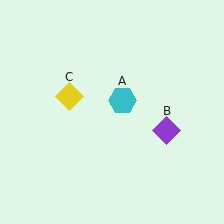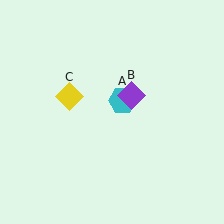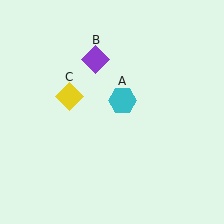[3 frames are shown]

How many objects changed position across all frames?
1 object changed position: purple diamond (object B).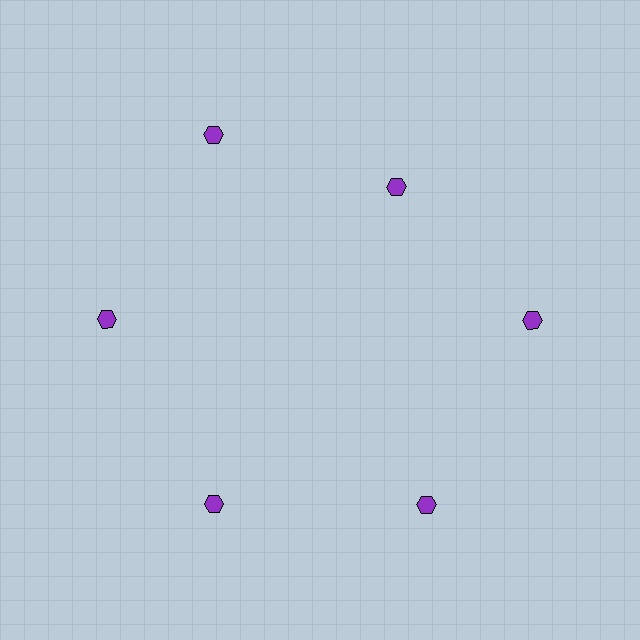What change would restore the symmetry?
The symmetry would be restored by moving it outward, back onto the ring so that all 6 hexagons sit at equal angles and equal distance from the center.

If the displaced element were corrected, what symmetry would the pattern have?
It would have 6-fold rotational symmetry — the pattern would map onto itself every 60 degrees.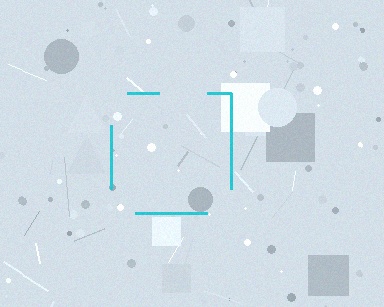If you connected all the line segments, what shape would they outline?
They would outline a square.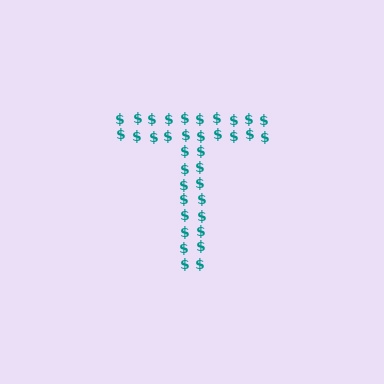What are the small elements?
The small elements are dollar signs.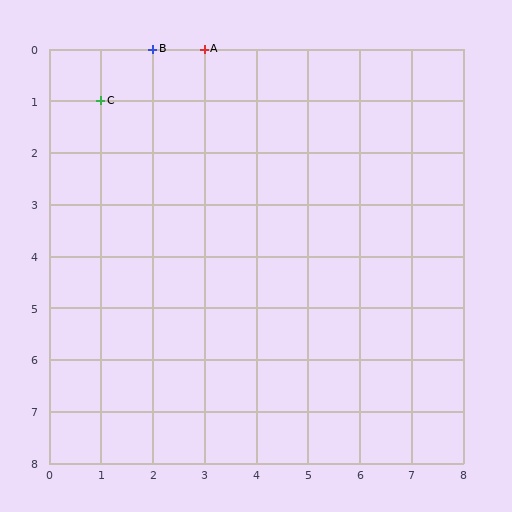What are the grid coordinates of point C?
Point C is at grid coordinates (1, 1).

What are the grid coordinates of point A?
Point A is at grid coordinates (3, 0).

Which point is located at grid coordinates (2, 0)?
Point B is at (2, 0).